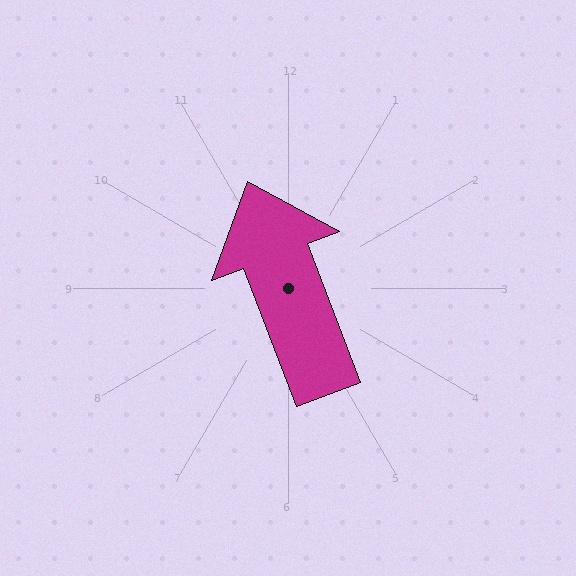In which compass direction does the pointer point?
North.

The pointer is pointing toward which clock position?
Roughly 11 o'clock.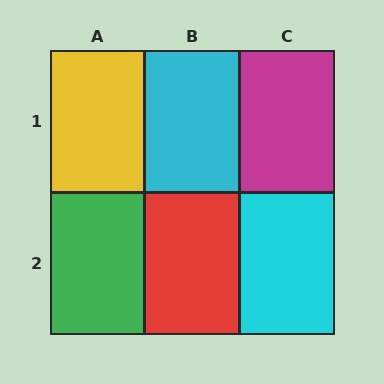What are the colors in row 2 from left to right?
Green, red, cyan.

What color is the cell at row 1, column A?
Yellow.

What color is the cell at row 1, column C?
Magenta.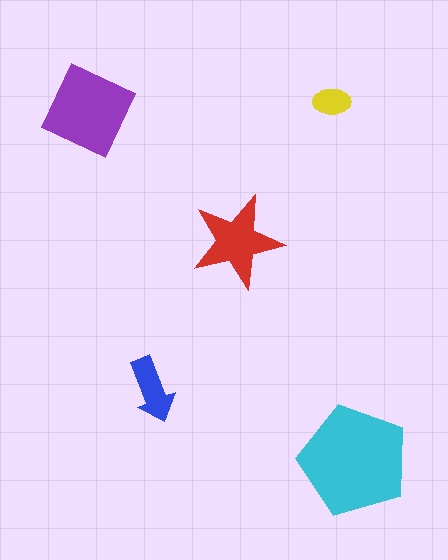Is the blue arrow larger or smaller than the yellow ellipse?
Larger.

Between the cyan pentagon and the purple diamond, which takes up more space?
The cyan pentagon.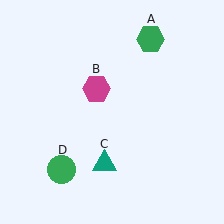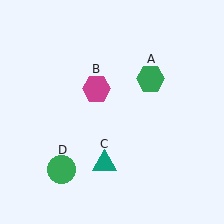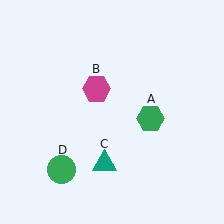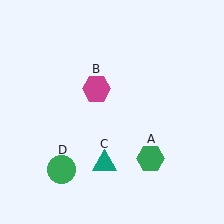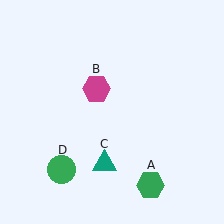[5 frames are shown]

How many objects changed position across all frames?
1 object changed position: green hexagon (object A).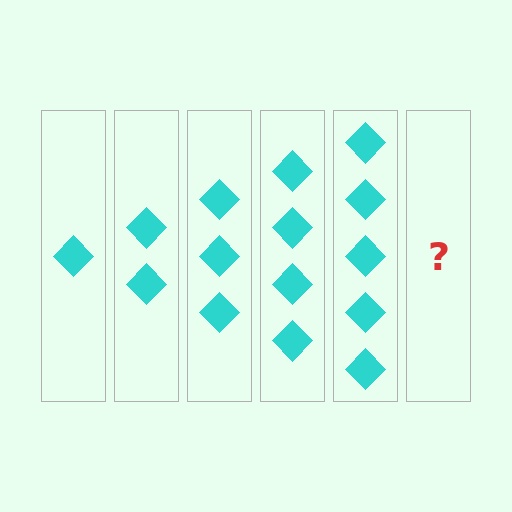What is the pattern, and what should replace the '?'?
The pattern is that each step adds one more diamond. The '?' should be 6 diamonds.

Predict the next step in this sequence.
The next step is 6 diamonds.